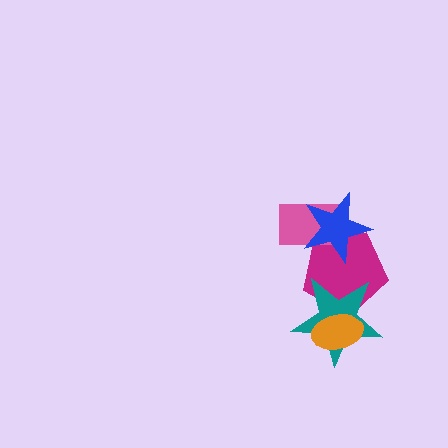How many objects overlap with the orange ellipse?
2 objects overlap with the orange ellipse.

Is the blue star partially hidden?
No, no other shape covers it.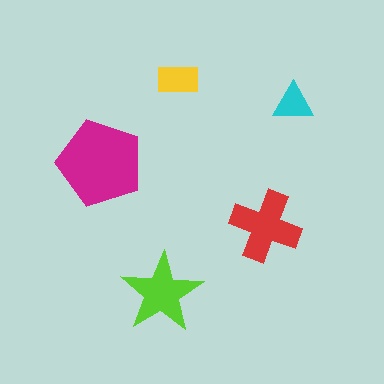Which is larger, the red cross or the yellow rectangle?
The red cross.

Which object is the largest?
The magenta pentagon.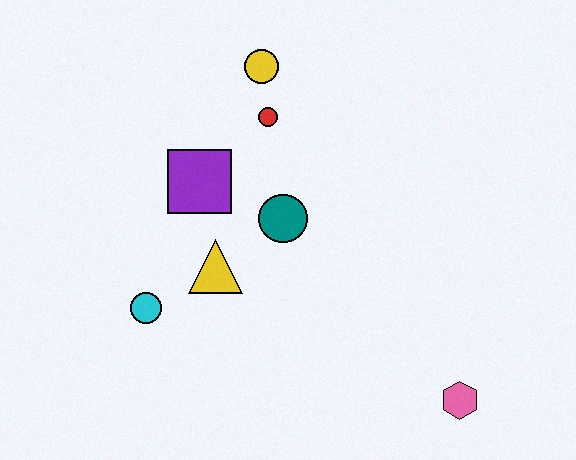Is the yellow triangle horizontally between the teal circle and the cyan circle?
Yes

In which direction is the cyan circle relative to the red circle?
The cyan circle is below the red circle.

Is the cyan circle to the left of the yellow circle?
Yes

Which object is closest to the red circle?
The yellow circle is closest to the red circle.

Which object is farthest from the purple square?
The pink hexagon is farthest from the purple square.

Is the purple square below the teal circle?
No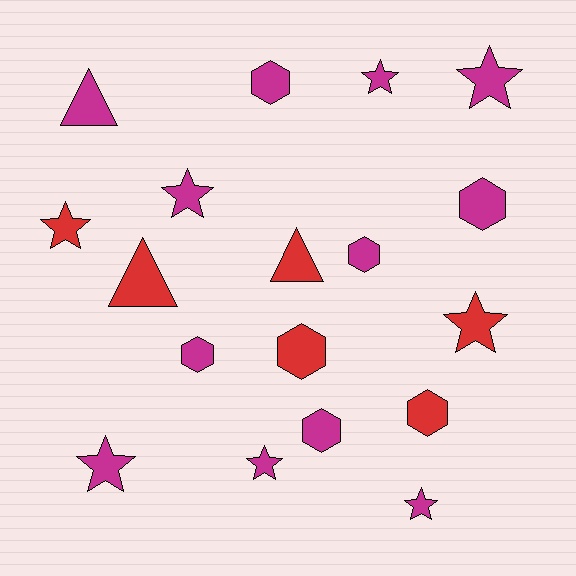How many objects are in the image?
There are 18 objects.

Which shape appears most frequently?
Star, with 8 objects.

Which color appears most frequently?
Magenta, with 12 objects.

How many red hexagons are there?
There are 2 red hexagons.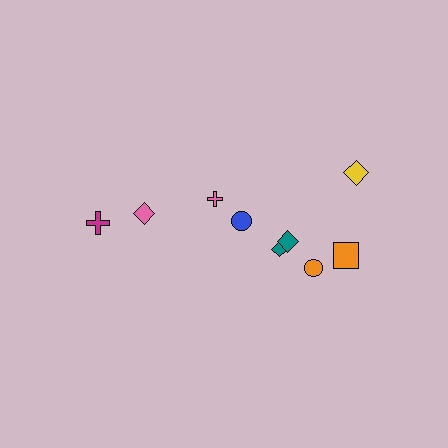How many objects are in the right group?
There are 6 objects.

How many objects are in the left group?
There are 3 objects.